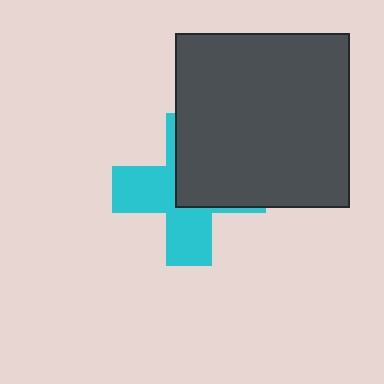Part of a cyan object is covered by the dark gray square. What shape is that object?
It is a cross.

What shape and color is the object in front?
The object in front is a dark gray square.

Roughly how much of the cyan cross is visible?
About half of it is visible (roughly 54%).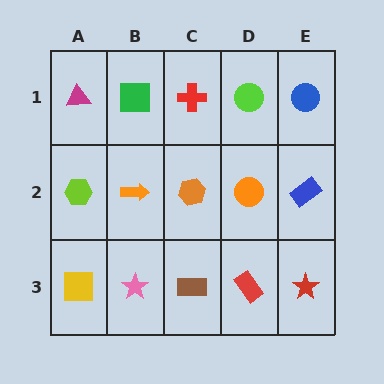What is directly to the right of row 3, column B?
A brown rectangle.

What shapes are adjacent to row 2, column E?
A blue circle (row 1, column E), a red star (row 3, column E), an orange circle (row 2, column D).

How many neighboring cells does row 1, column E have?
2.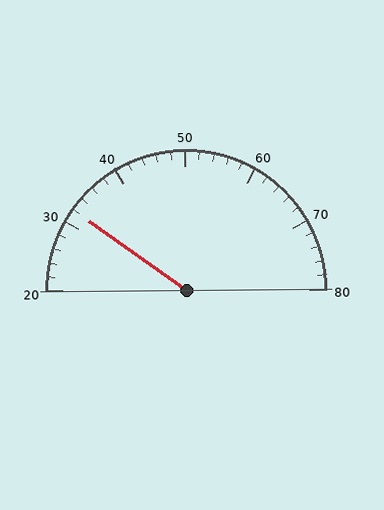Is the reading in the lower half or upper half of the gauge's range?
The reading is in the lower half of the range (20 to 80).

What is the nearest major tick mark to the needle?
The nearest major tick mark is 30.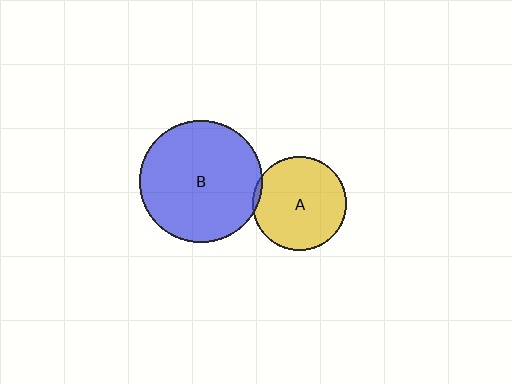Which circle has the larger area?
Circle B (blue).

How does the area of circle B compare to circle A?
Approximately 1.7 times.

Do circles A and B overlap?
Yes.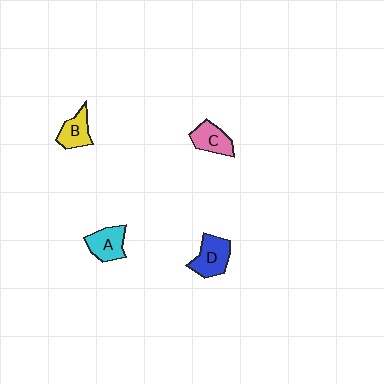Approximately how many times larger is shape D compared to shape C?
Approximately 1.2 times.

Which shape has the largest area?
Shape D (blue).